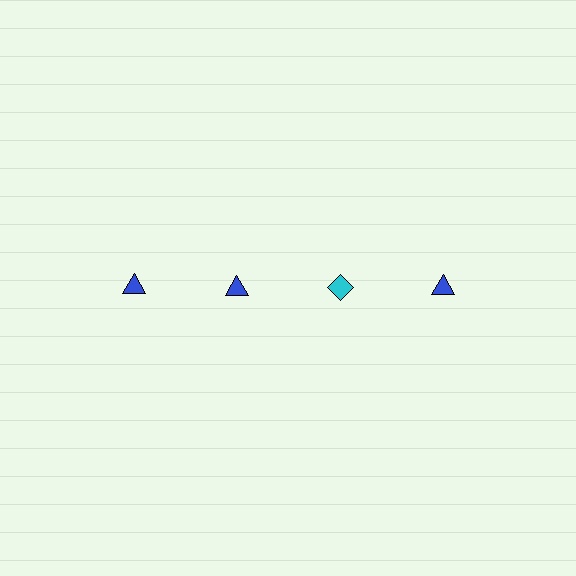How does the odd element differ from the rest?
It differs in both color (cyan instead of blue) and shape (diamond instead of triangle).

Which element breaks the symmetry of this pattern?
The cyan diamond in the top row, center column breaks the symmetry. All other shapes are blue triangles.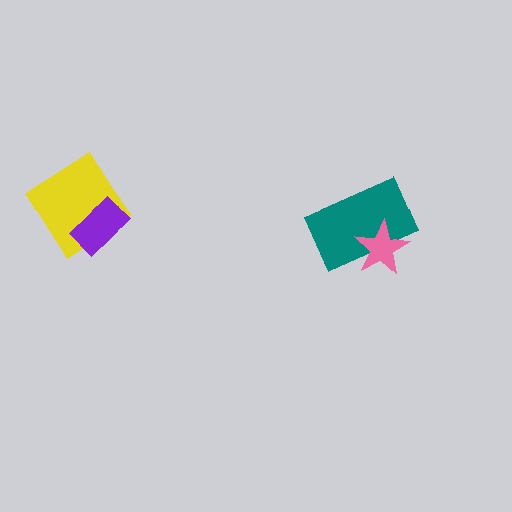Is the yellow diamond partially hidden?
Yes, it is partially covered by another shape.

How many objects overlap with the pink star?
1 object overlaps with the pink star.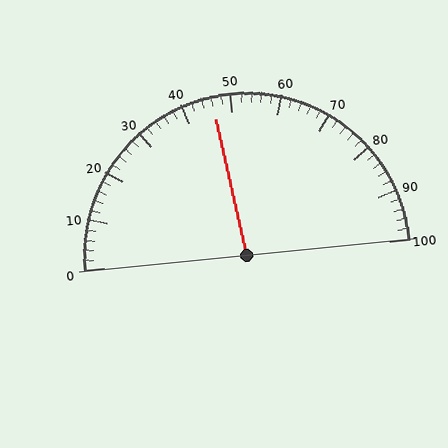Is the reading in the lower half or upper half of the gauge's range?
The reading is in the lower half of the range (0 to 100).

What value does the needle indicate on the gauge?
The needle indicates approximately 46.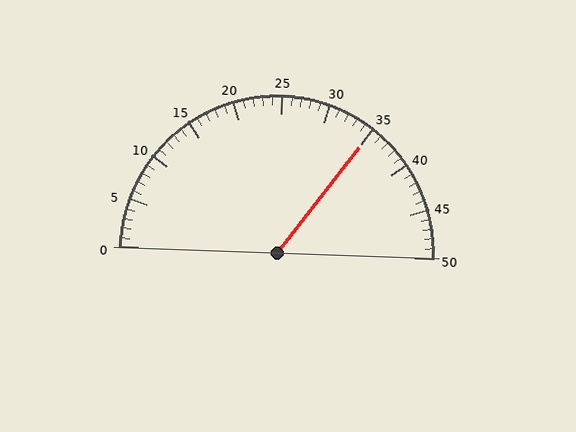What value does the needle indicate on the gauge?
The needle indicates approximately 35.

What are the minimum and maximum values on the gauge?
The gauge ranges from 0 to 50.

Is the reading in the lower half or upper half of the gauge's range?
The reading is in the upper half of the range (0 to 50).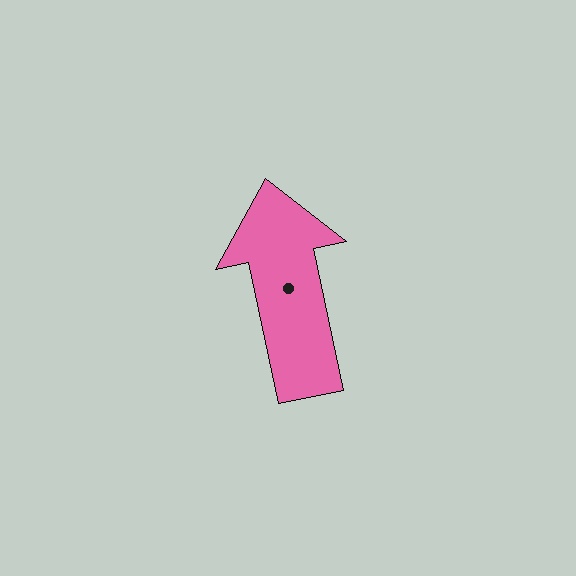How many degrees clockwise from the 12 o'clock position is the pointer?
Approximately 348 degrees.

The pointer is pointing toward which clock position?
Roughly 12 o'clock.